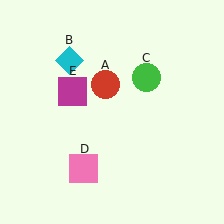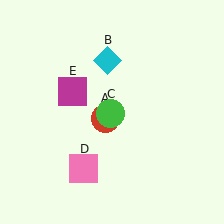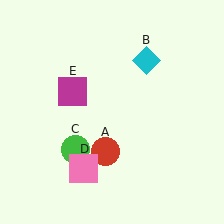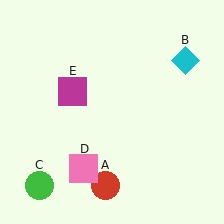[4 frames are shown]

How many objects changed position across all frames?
3 objects changed position: red circle (object A), cyan diamond (object B), green circle (object C).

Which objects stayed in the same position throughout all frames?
Pink square (object D) and magenta square (object E) remained stationary.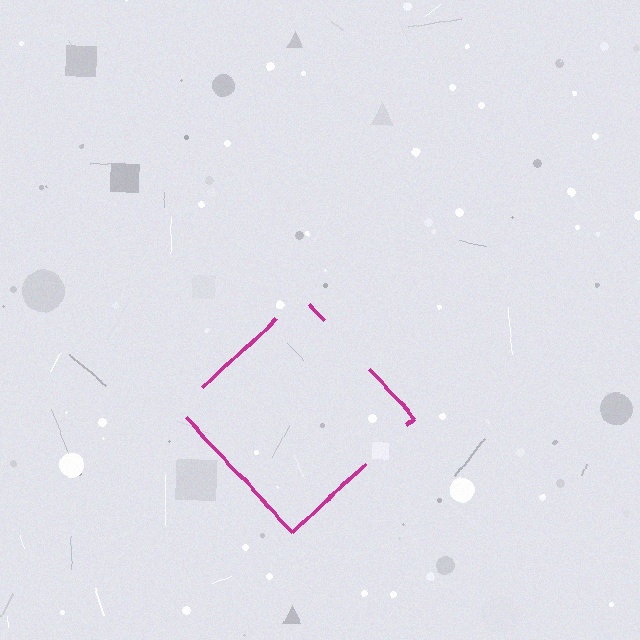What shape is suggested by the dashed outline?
The dashed outline suggests a diamond.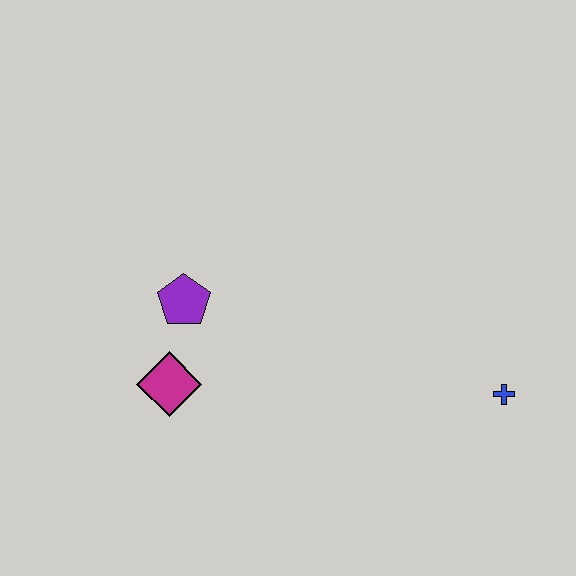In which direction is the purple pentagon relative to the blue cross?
The purple pentagon is to the left of the blue cross.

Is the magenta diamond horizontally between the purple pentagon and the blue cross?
No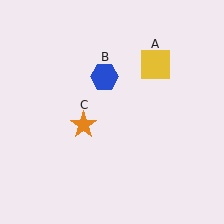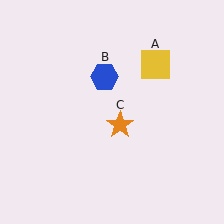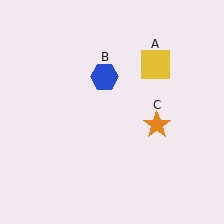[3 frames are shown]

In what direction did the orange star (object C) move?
The orange star (object C) moved right.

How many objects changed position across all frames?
1 object changed position: orange star (object C).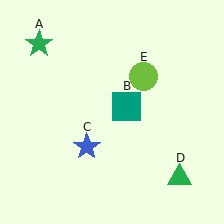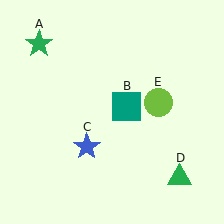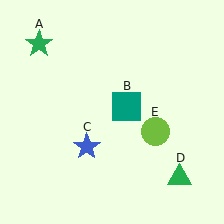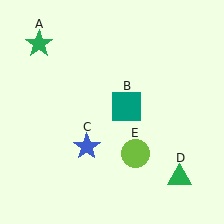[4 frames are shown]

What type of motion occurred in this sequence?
The lime circle (object E) rotated clockwise around the center of the scene.